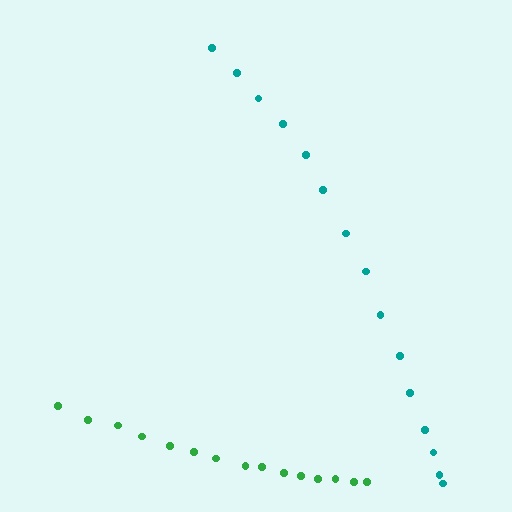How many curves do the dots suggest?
There are 2 distinct paths.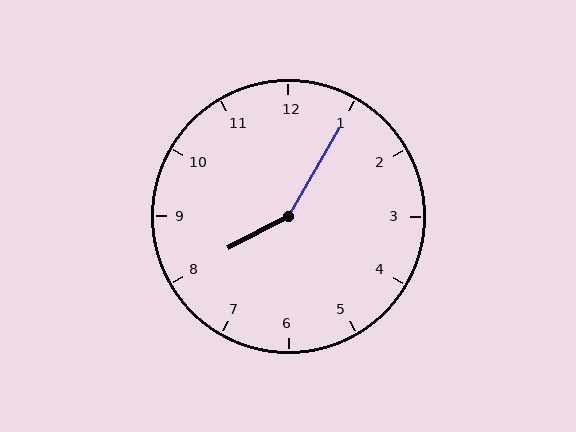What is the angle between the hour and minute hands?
Approximately 148 degrees.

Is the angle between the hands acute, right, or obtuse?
It is obtuse.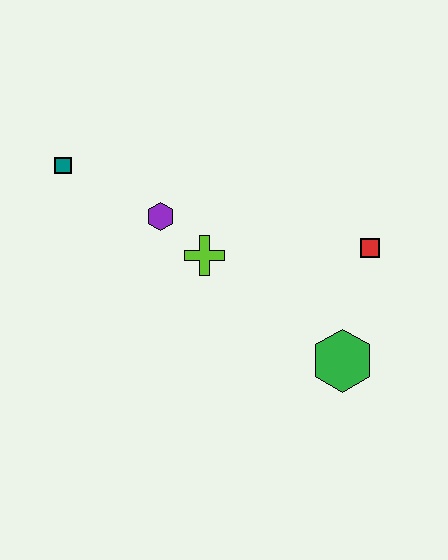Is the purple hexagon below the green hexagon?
No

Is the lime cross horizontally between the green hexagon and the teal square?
Yes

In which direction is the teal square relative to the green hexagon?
The teal square is to the left of the green hexagon.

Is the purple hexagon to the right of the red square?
No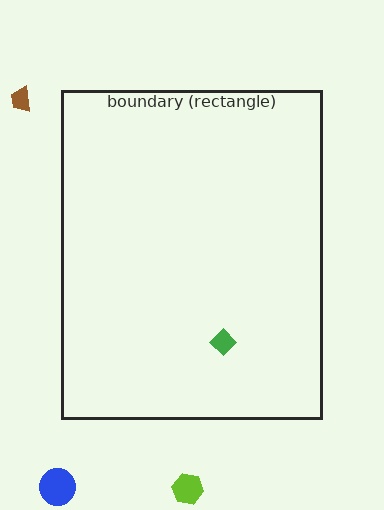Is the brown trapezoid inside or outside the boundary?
Outside.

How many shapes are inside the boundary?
1 inside, 3 outside.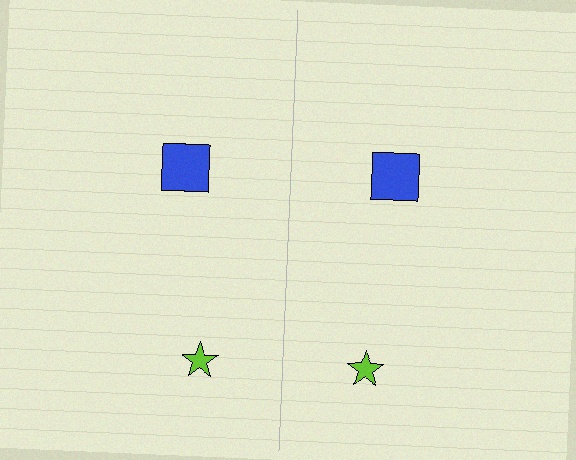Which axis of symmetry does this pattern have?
The pattern has a vertical axis of symmetry running through the center of the image.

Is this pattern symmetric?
Yes, this pattern has bilateral (reflection) symmetry.